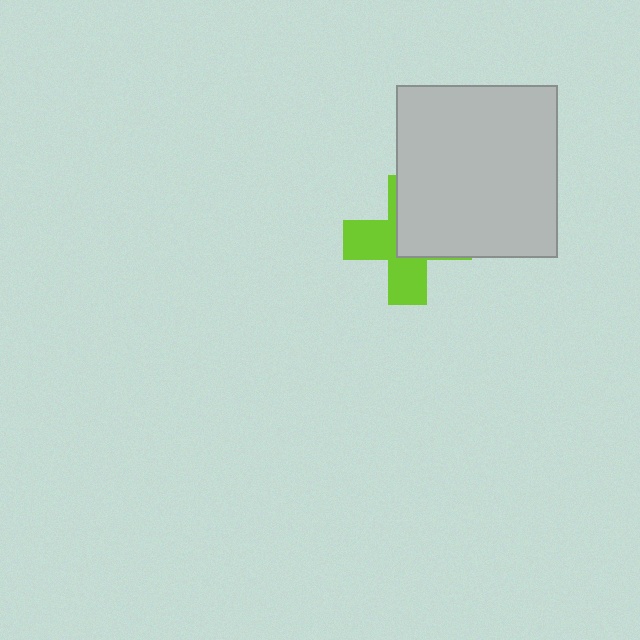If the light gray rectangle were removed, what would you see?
You would see the complete lime cross.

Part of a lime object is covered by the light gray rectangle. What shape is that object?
It is a cross.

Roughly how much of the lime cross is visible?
About half of it is visible (roughly 51%).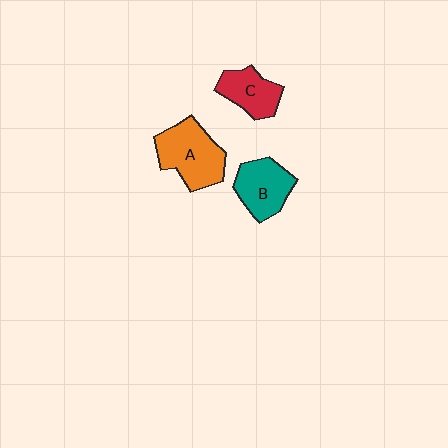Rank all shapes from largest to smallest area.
From largest to smallest: A (orange), B (teal), C (red).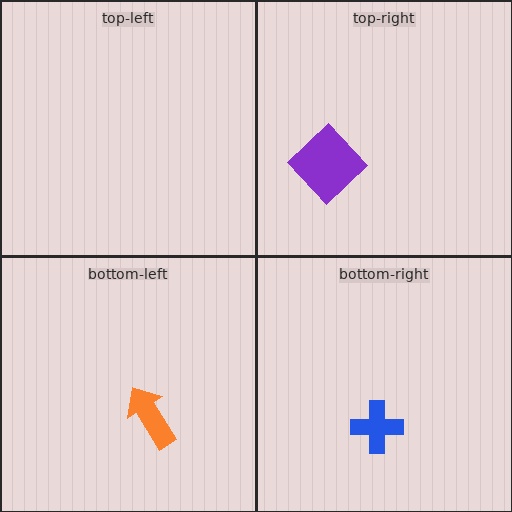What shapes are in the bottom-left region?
The orange arrow.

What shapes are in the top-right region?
The purple diamond.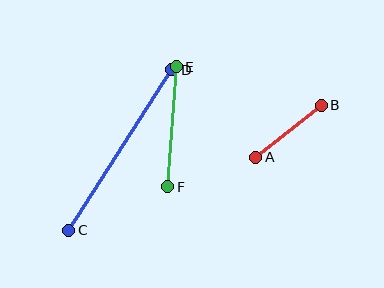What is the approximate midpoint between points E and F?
The midpoint is at approximately (172, 127) pixels.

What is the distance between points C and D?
The distance is approximately 191 pixels.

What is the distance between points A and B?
The distance is approximately 84 pixels.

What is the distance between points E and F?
The distance is approximately 120 pixels.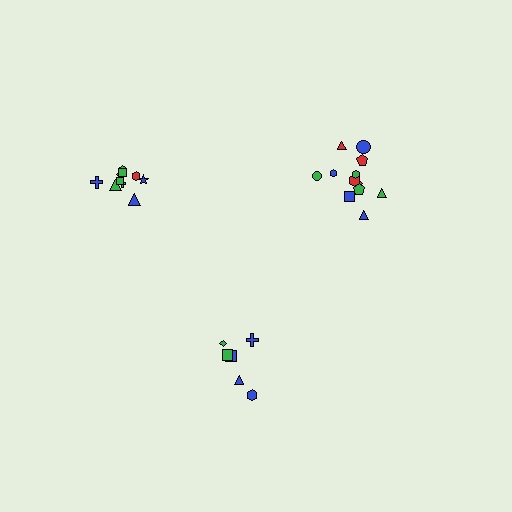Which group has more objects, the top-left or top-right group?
The top-right group.